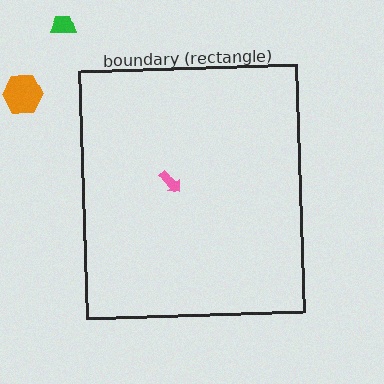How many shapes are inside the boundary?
1 inside, 2 outside.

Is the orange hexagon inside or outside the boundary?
Outside.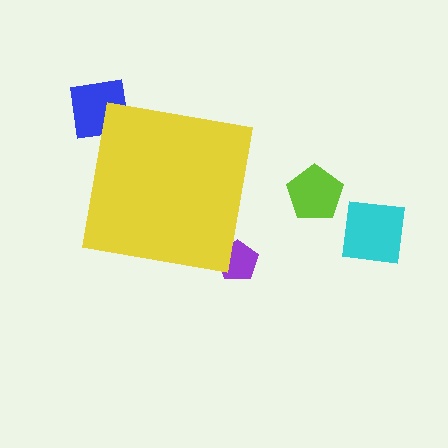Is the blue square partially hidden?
Yes, the blue square is partially hidden behind the yellow square.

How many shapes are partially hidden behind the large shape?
2 shapes are partially hidden.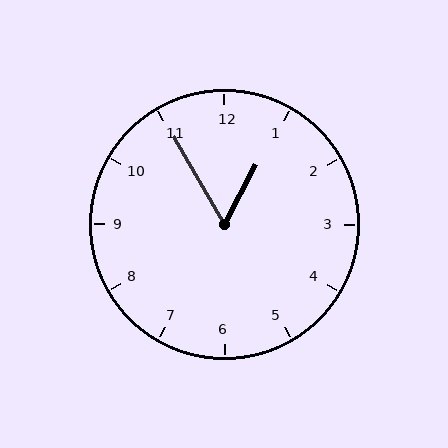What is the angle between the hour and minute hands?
Approximately 58 degrees.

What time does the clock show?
12:55.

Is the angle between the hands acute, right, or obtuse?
It is acute.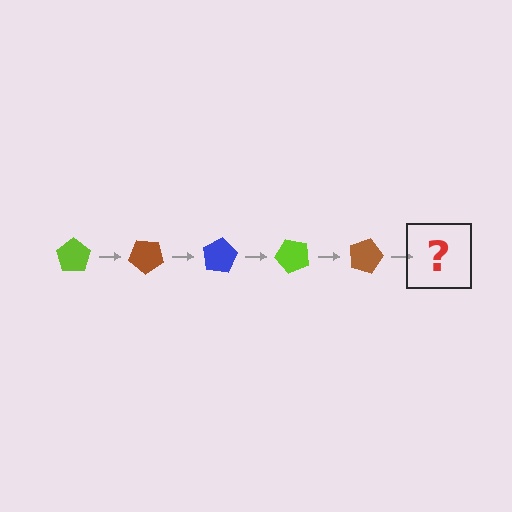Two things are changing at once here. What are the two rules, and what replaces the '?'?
The two rules are that it rotates 40 degrees each step and the color cycles through lime, brown, and blue. The '?' should be a blue pentagon, rotated 200 degrees from the start.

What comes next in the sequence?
The next element should be a blue pentagon, rotated 200 degrees from the start.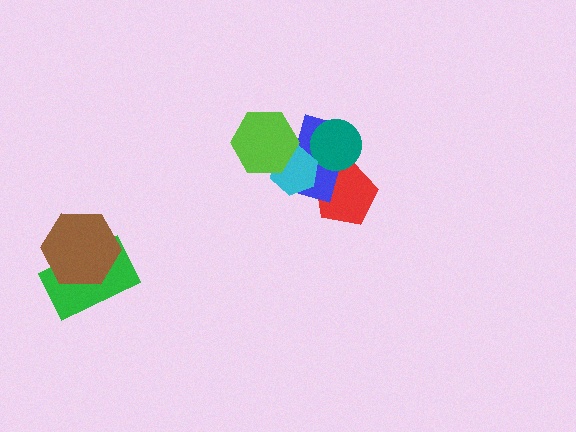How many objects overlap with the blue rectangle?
4 objects overlap with the blue rectangle.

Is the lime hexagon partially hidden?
No, no other shape covers it.